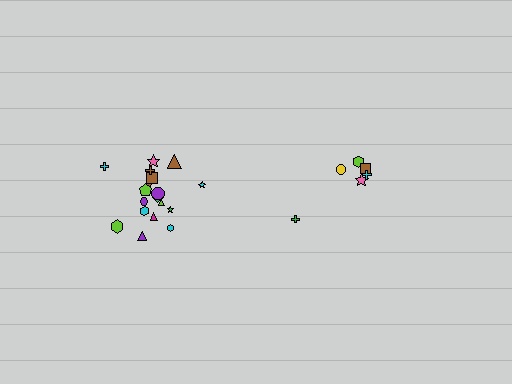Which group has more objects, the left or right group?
The left group.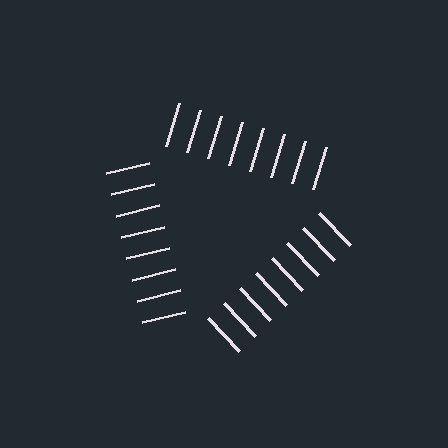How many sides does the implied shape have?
3 sides — the line-ends trace a triangle.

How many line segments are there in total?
24 — 8 along each of the 3 edges.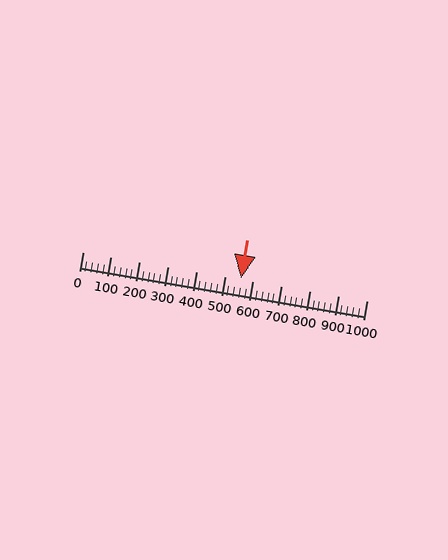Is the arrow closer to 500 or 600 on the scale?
The arrow is closer to 600.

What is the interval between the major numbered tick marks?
The major tick marks are spaced 100 units apart.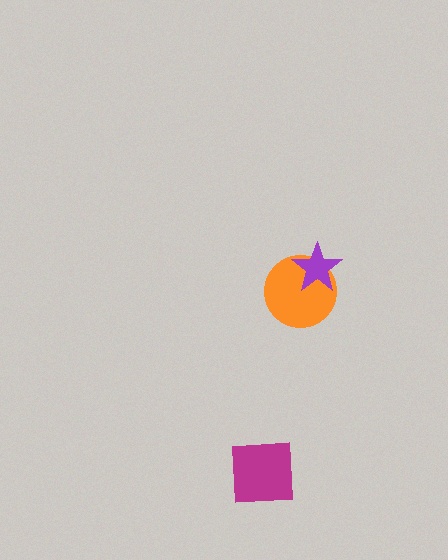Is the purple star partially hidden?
No, no other shape covers it.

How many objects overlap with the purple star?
1 object overlaps with the purple star.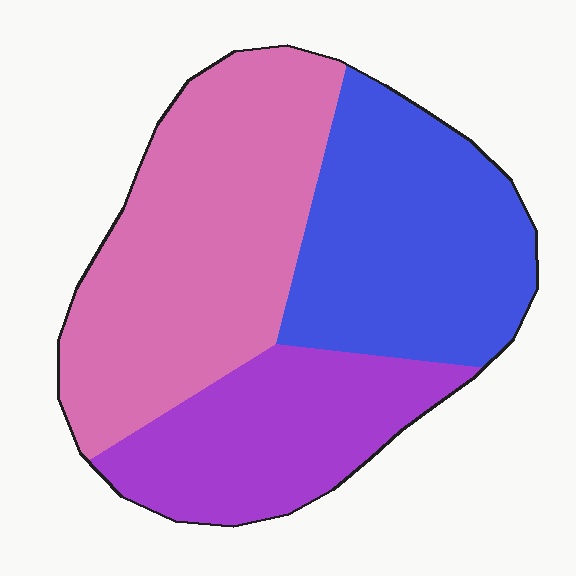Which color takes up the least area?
Purple, at roughly 25%.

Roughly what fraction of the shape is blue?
Blue takes up about one third (1/3) of the shape.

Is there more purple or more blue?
Blue.